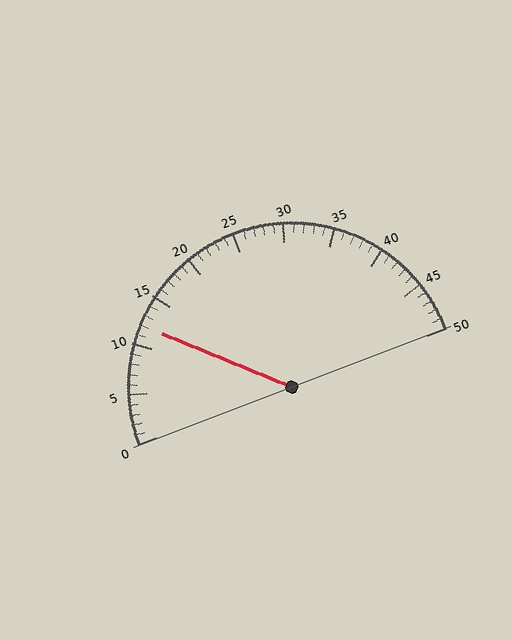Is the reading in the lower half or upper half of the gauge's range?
The reading is in the lower half of the range (0 to 50).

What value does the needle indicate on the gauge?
The needle indicates approximately 12.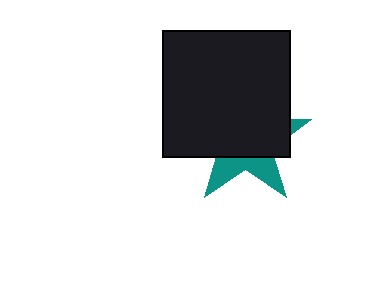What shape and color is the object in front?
The object in front is a black square.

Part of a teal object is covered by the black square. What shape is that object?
It is a star.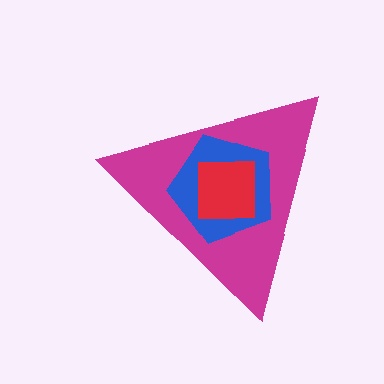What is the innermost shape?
The red square.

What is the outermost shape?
The magenta triangle.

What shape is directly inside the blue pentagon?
The red square.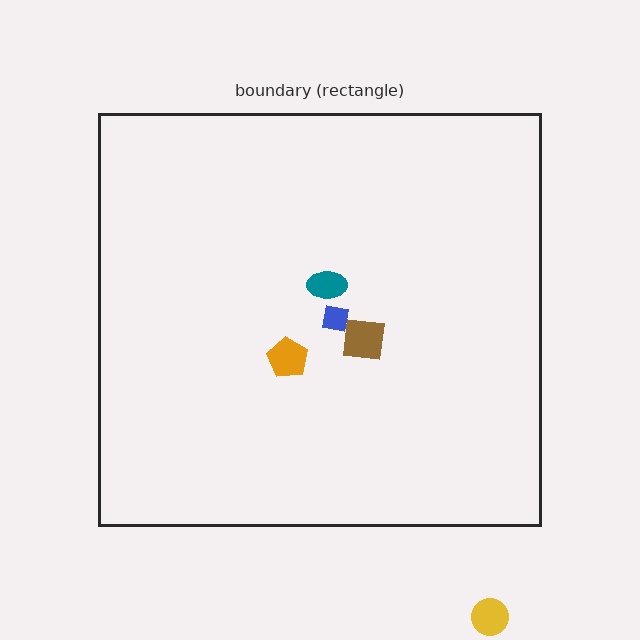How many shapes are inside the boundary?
4 inside, 1 outside.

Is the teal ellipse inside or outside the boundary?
Inside.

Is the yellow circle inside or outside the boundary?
Outside.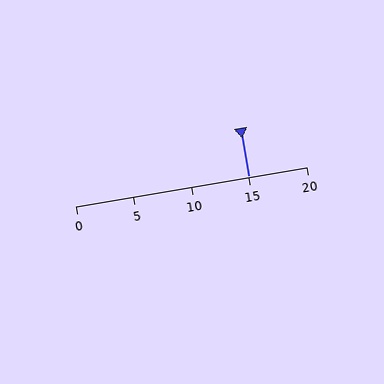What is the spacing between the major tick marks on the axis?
The major ticks are spaced 5 apart.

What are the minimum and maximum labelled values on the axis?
The axis runs from 0 to 20.